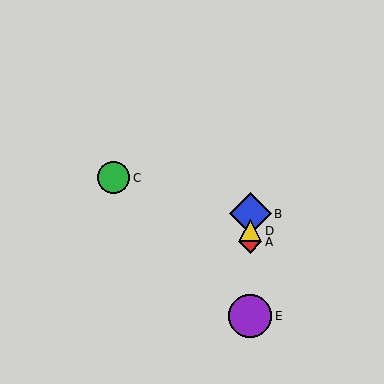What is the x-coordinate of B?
Object B is at x≈250.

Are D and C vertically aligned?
No, D is at x≈250 and C is at x≈114.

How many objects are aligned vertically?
4 objects (A, B, D, E) are aligned vertically.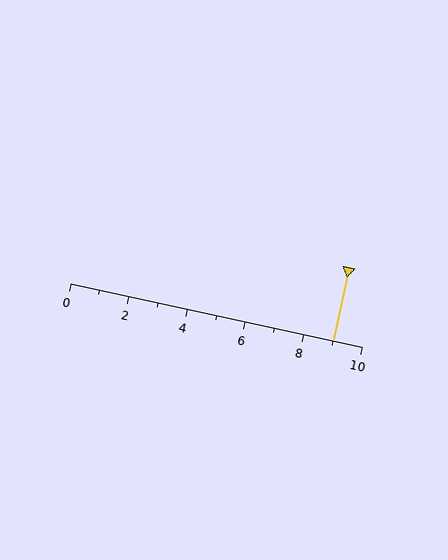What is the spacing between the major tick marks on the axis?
The major ticks are spaced 2 apart.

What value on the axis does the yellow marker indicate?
The marker indicates approximately 9.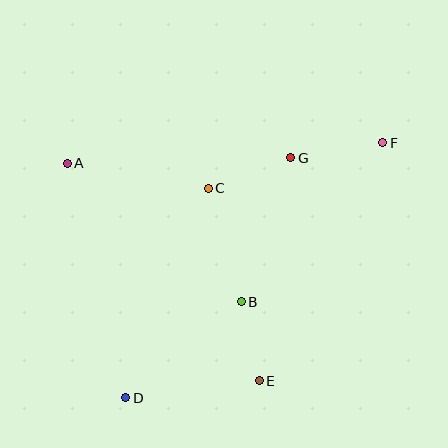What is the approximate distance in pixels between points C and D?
The distance between C and D is approximately 225 pixels.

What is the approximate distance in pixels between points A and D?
The distance between A and D is approximately 242 pixels.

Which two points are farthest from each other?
Points D and F are farthest from each other.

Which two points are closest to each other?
Points B and E are closest to each other.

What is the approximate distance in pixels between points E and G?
The distance between E and G is approximately 225 pixels.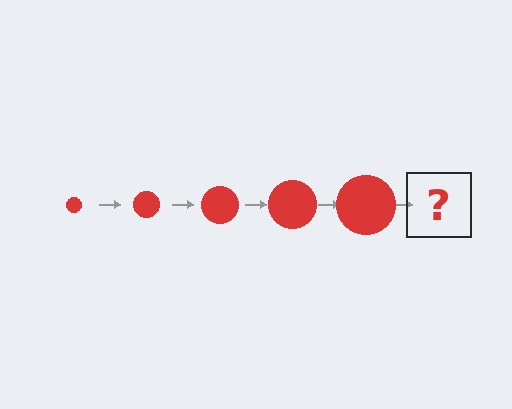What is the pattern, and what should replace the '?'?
The pattern is that the circle gets progressively larger each step. The '?' should be a red circle, larger than the previous one.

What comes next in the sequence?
The next element should be a red circle, larger than the previous one.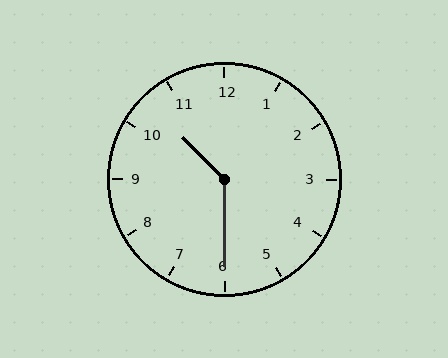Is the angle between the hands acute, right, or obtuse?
It is obtuse.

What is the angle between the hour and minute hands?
Approximately 135 degrees.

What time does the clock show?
10:30.